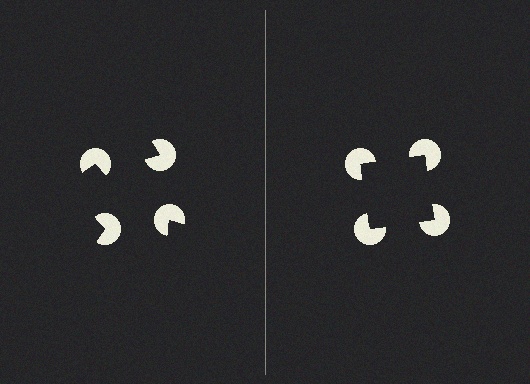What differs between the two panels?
The pac-man discs are positioned identically on both sides; only the wedge orientations differ. On the right they align to a square; on the left they are misaligned.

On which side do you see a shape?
An illusory square appears on the right side. On the left side the wedge cuts are rotated, so no coherent shape forms.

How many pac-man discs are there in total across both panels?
8 — 4 on each side.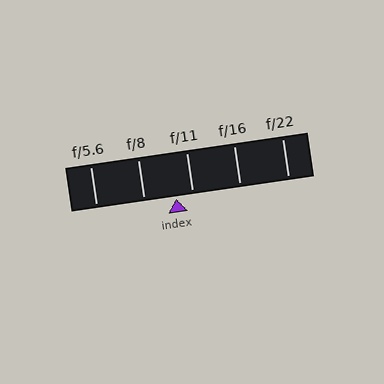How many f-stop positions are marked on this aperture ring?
There are 5 f-stop positions marked.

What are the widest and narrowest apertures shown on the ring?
The widest aperture shown is f/5.6 and the narrowest is f/22.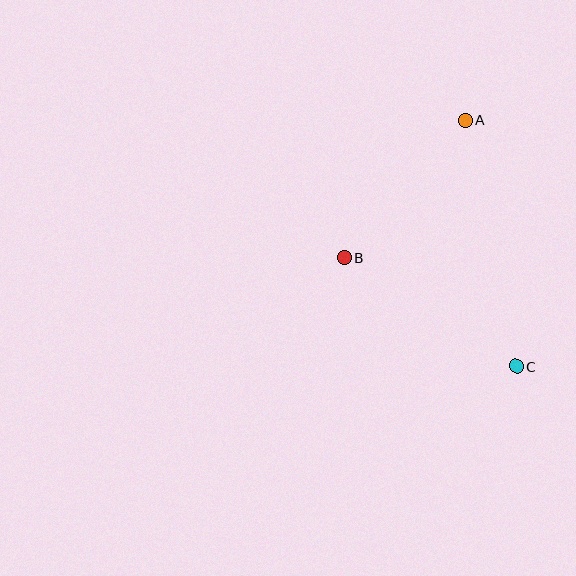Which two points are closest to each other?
Points A and B are closest to each other.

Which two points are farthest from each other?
Points A and C are farthest from each other.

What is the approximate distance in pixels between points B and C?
The distance between B and C is approximately 203 pixels.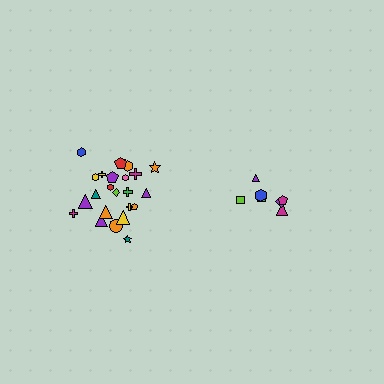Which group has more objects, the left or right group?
The left group.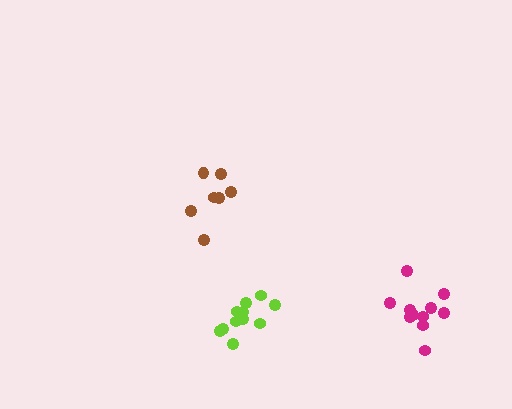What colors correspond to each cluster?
The clusters are colored: brown, magenta, lime.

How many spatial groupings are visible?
There are 3 spatial groupings.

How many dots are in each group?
Group 1: 7 dots, Group 2: 11 dots, Group 3: 12 dots (30 total).